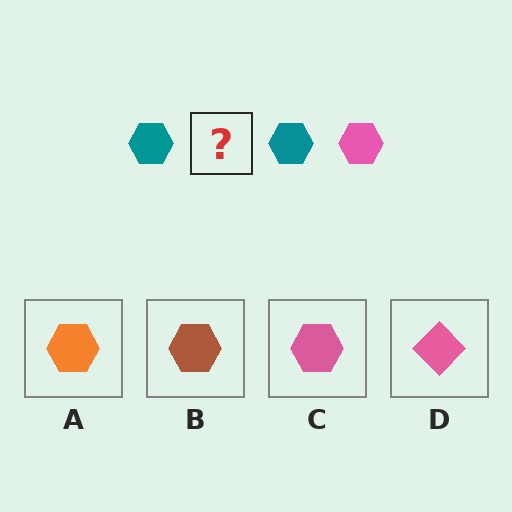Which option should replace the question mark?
Option C.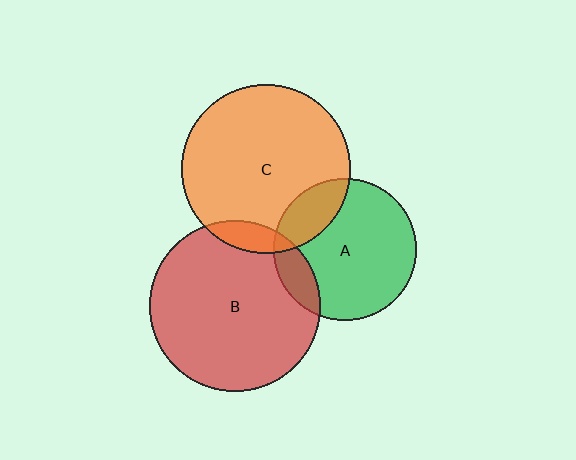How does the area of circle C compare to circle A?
Approximately 1.4 times.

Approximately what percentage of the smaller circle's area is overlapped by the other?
Approximately 20%.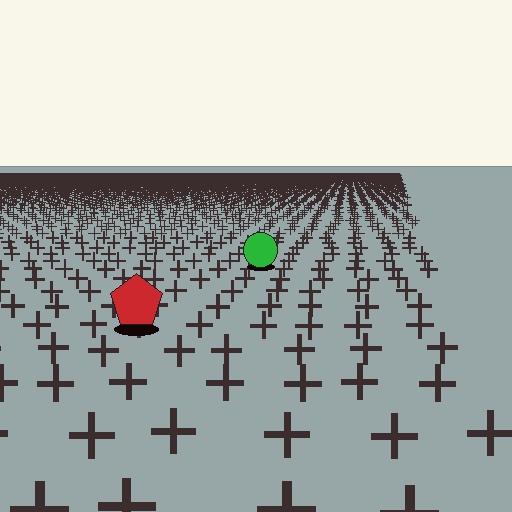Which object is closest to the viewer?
The red pentagon is closest. The texture marks near it are larger and more spread out.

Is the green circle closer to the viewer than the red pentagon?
No. The red pentagon is closer — you can tell from the texture gradient: the ground texture is coarser near it.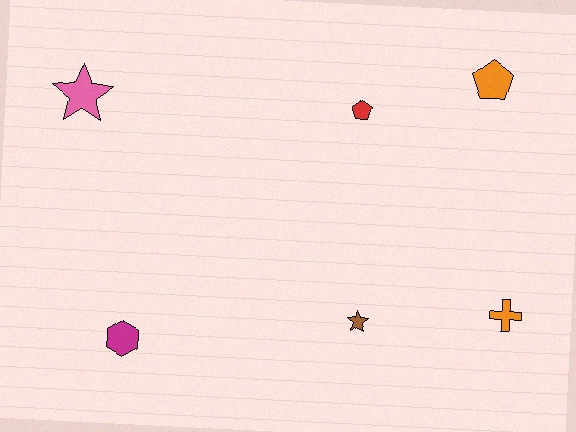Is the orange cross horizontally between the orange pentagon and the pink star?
No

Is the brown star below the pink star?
Yes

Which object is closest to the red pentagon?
The orange pentagon is closest to the red pentagon.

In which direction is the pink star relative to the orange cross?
The pink star is to the left of the orange cross.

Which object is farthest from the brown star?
The pink star is farthest from the brown star.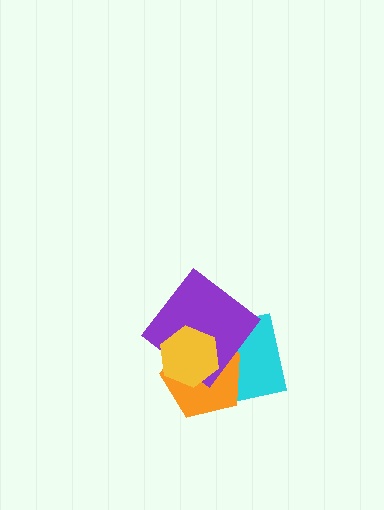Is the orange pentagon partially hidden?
Yes, it is partially covered by another shape.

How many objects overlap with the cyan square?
3 objects overlap with the cyan square.